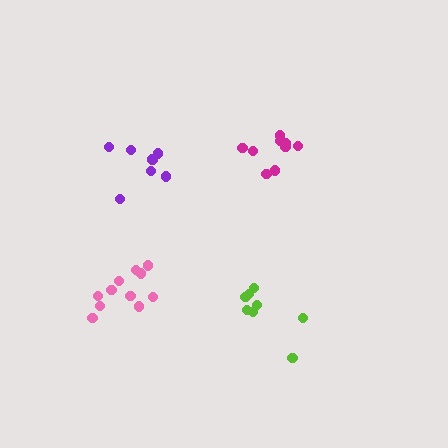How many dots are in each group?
Group 1: 7 dots, Group 2: 9 dots, Group 3: 8 dots, Group 4: 11 dots (35 total).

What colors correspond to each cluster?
The clusters are colored: purple, magenta, lime, pink.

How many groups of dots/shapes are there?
There are 4 groups.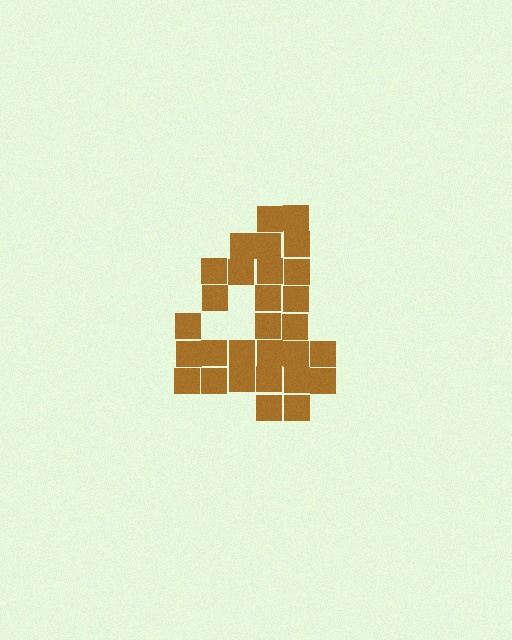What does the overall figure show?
The overall figure shows the digit 4.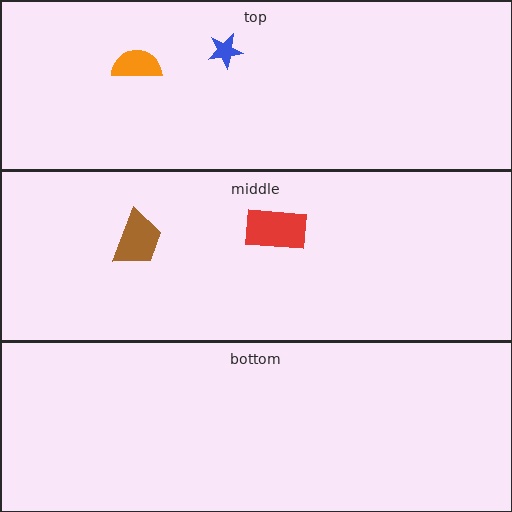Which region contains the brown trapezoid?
The middle region.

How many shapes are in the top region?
2.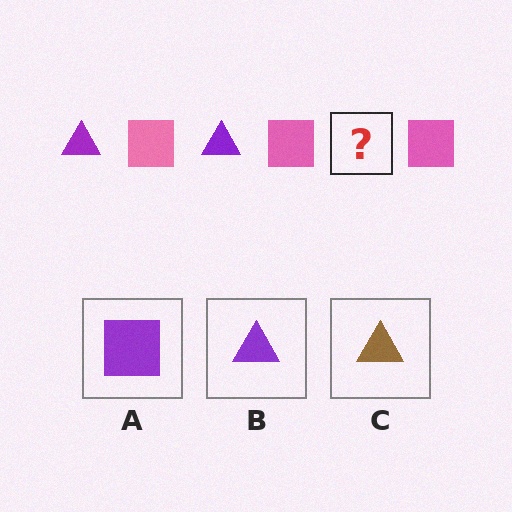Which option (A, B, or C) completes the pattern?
B.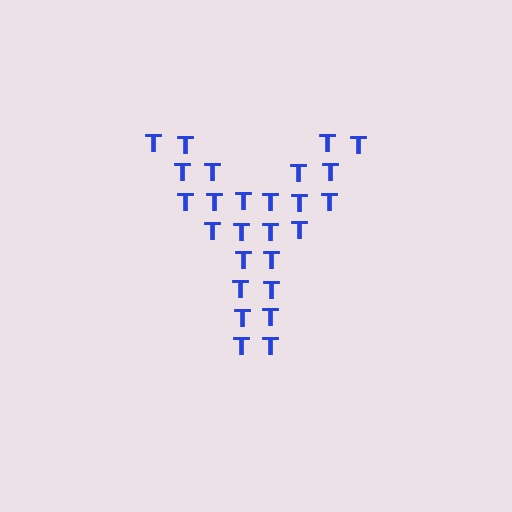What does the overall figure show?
The overall figure shows the letter Y.